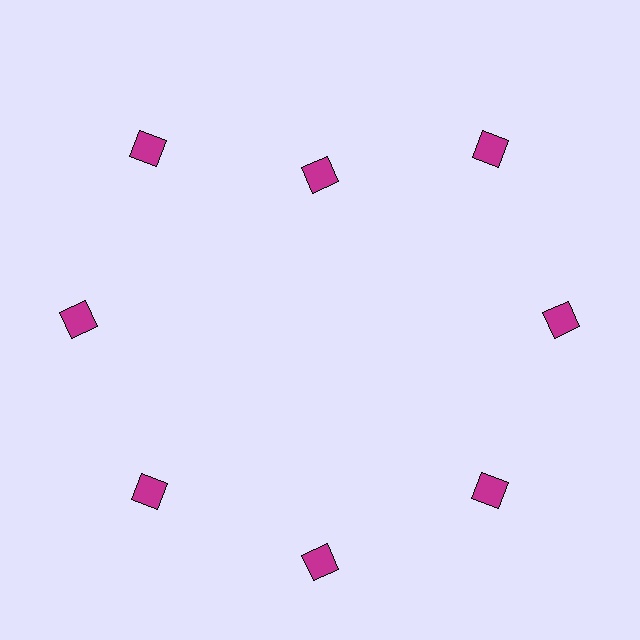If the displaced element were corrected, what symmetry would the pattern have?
It would have 8-fold rotational symmetry — the pattern would map onto itself every 45 degrees.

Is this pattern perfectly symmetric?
No. The 8 magenta squares are arranged in a ring, but one element near the 12 o'clock position is pulled inward toward the center, breaking the 8-fold rotational symmetry.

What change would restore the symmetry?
The symmetry would be restored by moving it outward, back onto the ring so that all 8 squares sit at equal angles and equal distance from the center.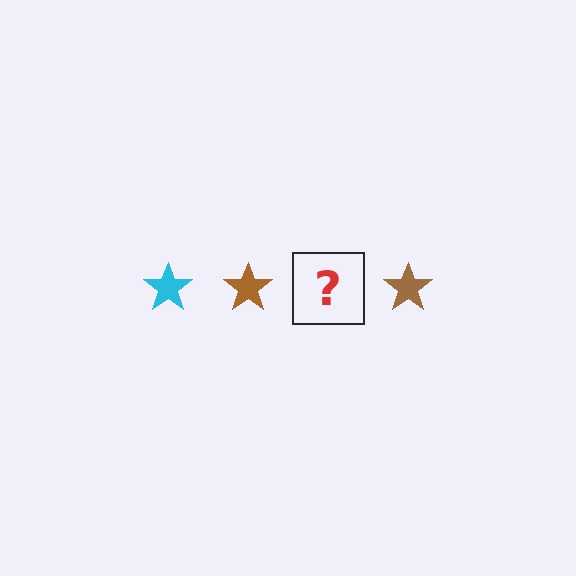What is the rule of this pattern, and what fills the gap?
The rule is that the pattern cycles through cyan, brown stars. The gap should be filled with a cyan star.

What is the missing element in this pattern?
The missing element is a cyan star.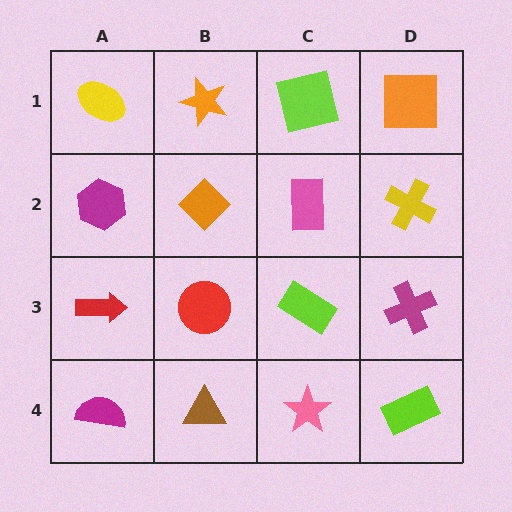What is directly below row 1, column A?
A magenta hexagon.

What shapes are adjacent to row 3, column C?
A pink rectangle (row 2, column C), a pink star (row 4, column C), a red circle (row 3, column B), a magenta cross (row 3, column D).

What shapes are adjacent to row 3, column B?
An orange diamond (row 2, column B), a brown triangle (row 4, column B), a red arrow (row 3, column A), a lime rectangle (row 3, column C).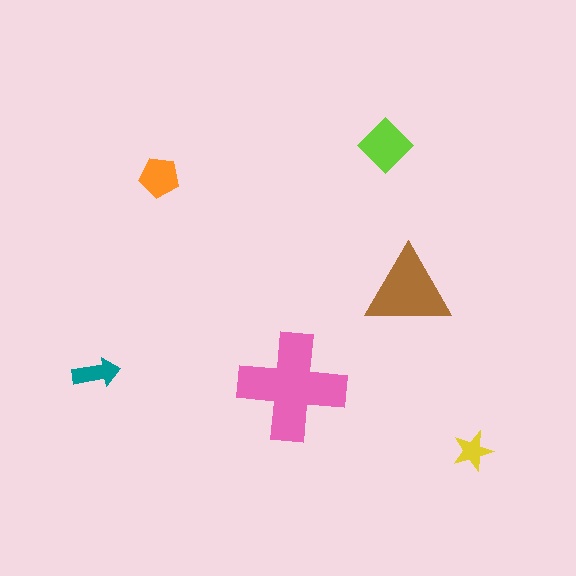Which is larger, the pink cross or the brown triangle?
The pink cross.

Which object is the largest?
The pink cross.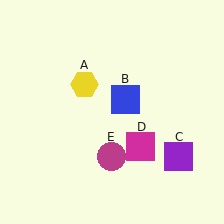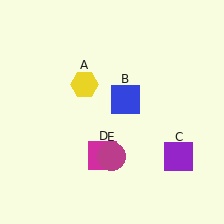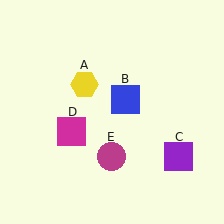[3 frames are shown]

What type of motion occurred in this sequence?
The magenta square (object D) rotated clockwise around the center of the scene.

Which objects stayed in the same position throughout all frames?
Yellow hexagon (object A) and blue square (object B) and purple square (object C) and magenta circle (object E) remained stationary.